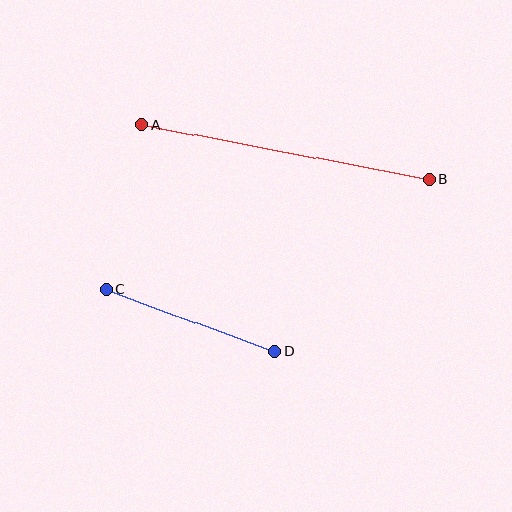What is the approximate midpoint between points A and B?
The midpoint is at approximately (286, 152) pixels.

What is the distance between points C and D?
The distance is approximately 179 pixels.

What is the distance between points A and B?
The distance is approximately 293 pixels.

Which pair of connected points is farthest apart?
Points A and B are farthest apart.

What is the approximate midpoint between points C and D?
The midpoint is at approximately (191, 320) pixels.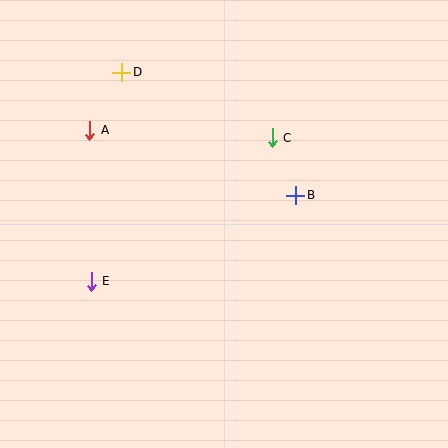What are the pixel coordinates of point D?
Point D is at (122, 72).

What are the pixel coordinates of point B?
Point B is at (296, 195).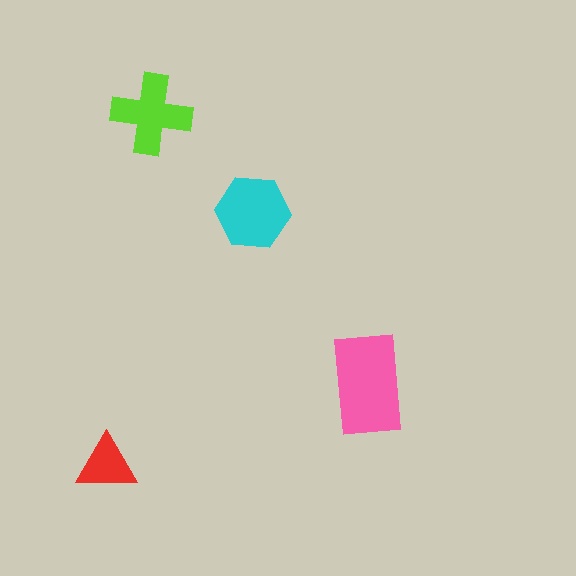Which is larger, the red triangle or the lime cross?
The lime cross.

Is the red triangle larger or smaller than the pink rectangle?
Smaller.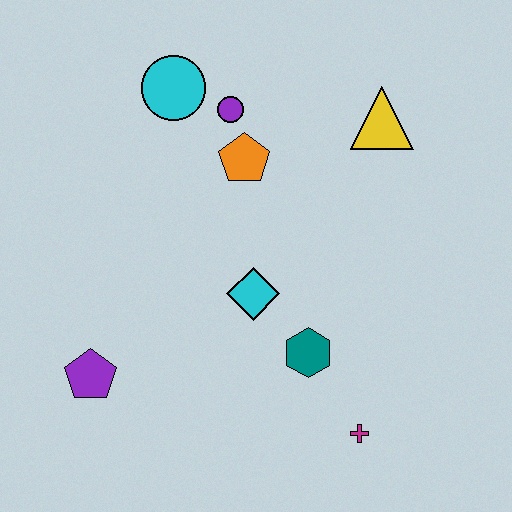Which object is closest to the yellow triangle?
The orange pentagon is closest to the yellow triangle.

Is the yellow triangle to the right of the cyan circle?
Yes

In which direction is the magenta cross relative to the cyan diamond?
The magenta cross is below the cyan diamond.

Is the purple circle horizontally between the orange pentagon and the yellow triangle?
No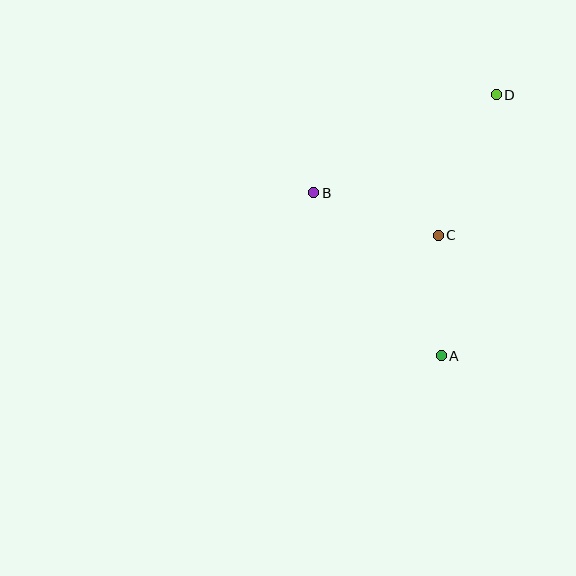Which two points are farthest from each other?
Points A and D are farthest from each other.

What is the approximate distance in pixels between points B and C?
The distance between B and C is approximately 132 pixels.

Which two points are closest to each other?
Points A and C are closest to each other.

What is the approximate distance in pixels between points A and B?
The distance between A and B is approximately 207 pixels.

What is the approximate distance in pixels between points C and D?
The distance between C and D is approximately 152 pixels.